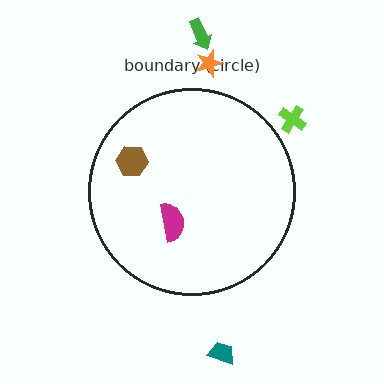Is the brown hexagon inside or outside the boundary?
Inside.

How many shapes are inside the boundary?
2 inside, 4 outside.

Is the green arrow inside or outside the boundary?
Outside.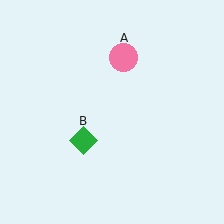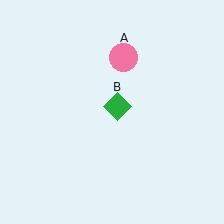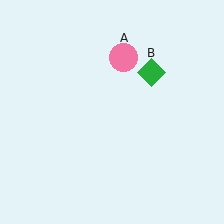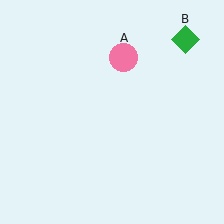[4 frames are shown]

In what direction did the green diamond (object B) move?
The green diamond (object B) moved up and to the right.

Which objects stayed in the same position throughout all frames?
Pink circle (object A) remained stationary.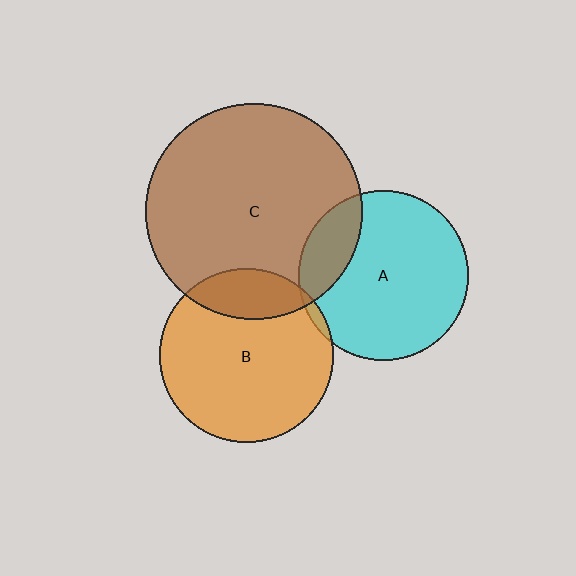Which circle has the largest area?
Circle C (brown).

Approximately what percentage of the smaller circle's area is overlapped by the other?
Approximately 5%.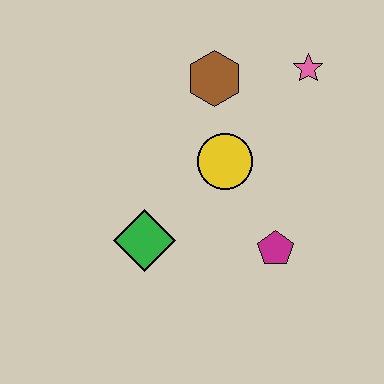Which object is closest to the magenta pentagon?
The yellow circle is closest to the magenta pentagon.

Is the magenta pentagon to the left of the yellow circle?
No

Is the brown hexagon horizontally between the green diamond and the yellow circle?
Yes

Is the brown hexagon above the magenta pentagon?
Yes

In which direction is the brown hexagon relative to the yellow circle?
The brown hexagon is above the yellow circle.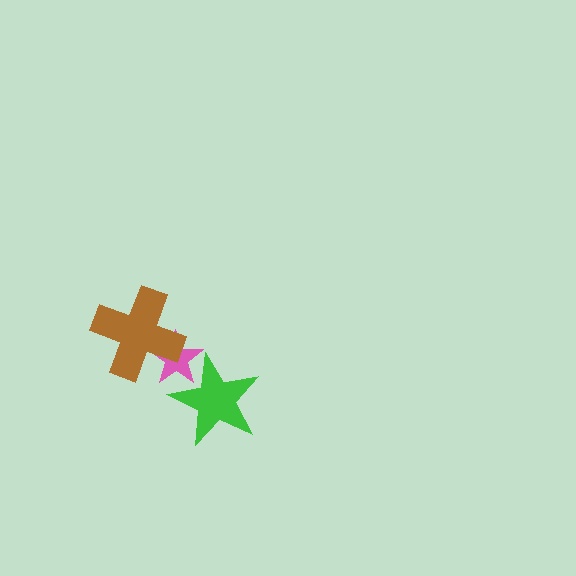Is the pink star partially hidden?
Yes, it is partially covered by another shape.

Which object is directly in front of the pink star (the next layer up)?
The green star is directly in front of the pink star.